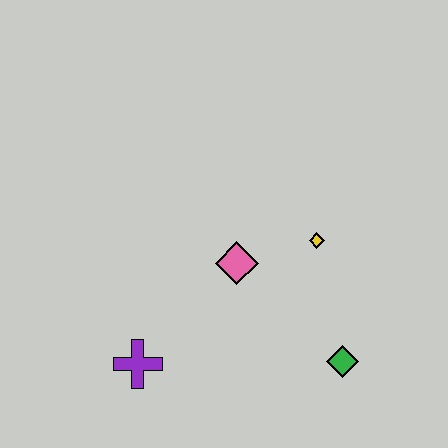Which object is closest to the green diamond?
The yellow diamond is closest to the green diamond.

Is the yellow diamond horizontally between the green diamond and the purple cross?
Yes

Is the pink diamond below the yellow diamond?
Yes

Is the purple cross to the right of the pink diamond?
No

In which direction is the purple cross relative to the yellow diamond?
The purple cross is to the left of the yellow diamond.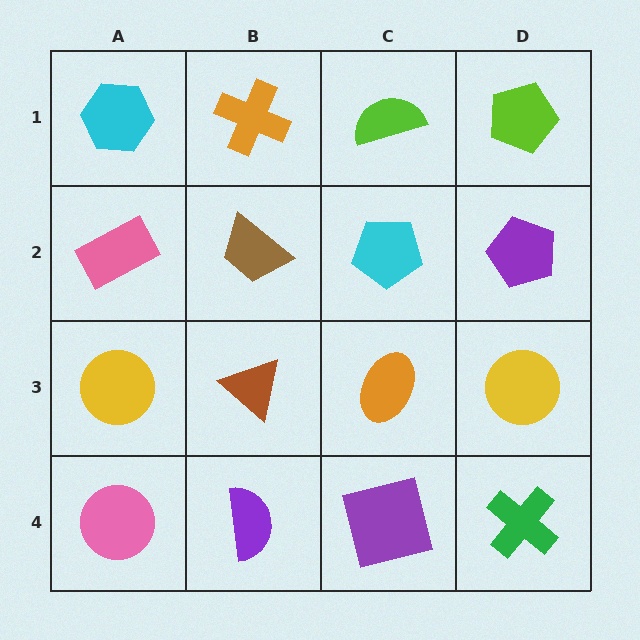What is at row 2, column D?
A purple pentagon.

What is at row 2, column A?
A pink rectangle.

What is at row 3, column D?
A yellow circle.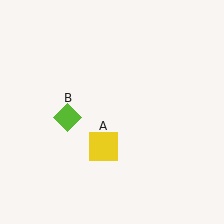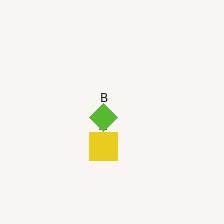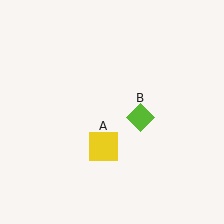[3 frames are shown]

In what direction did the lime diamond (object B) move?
The lime diamond (object B) moved right.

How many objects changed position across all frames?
1 object changed position: lime diamond (object B).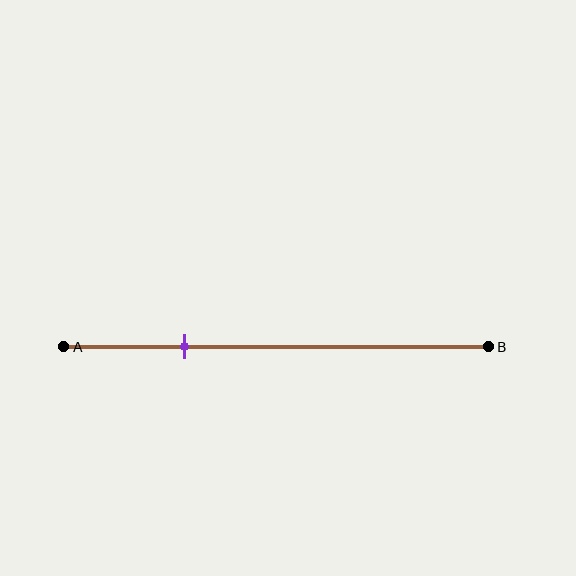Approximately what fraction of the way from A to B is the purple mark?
The purple mark is approximately 30% of the way from A to B.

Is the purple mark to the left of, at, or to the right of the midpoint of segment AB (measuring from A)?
The purple mark is to the left of the midpoint of segment AB.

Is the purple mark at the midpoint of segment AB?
No, the mark is at about 30% from A, not at the 50% midpoint.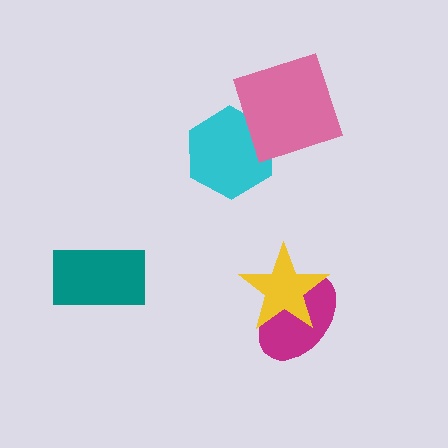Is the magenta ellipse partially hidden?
Yes, it is partially covered by another shape.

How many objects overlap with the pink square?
1 object overlaps with the pink square.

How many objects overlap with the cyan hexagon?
1 object overlaps with the cyan hexagon.